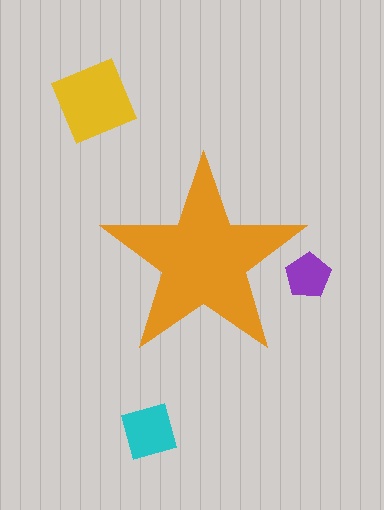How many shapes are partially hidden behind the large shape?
1 shape is partially hidden.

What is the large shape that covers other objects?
An orange star.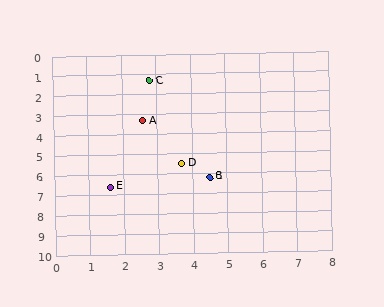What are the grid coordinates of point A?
Point A is at approximately (2.6, 3.3).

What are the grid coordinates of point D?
Point D is at approximately (3.7, 5.5).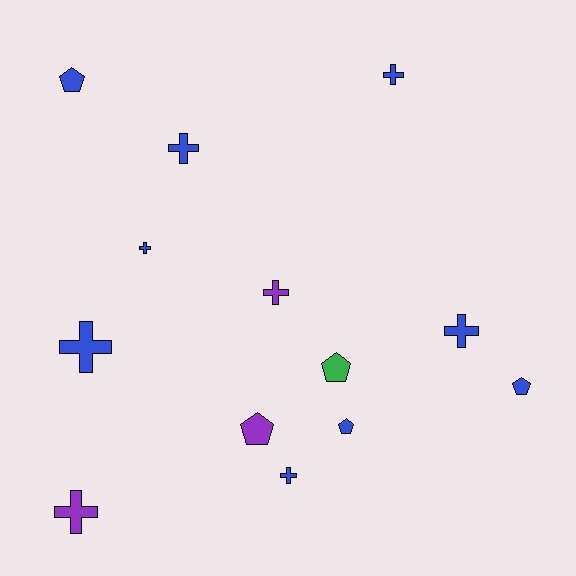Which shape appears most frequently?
Cross, with 8 objects.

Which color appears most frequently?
Blue, with 9 objects.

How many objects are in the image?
There are 13 objects.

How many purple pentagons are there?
There is 1 purple pentagon.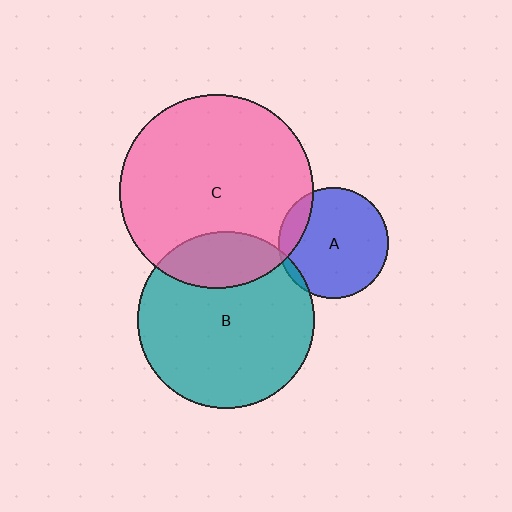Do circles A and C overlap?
Yes.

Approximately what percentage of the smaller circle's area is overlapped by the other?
Approximately 15%.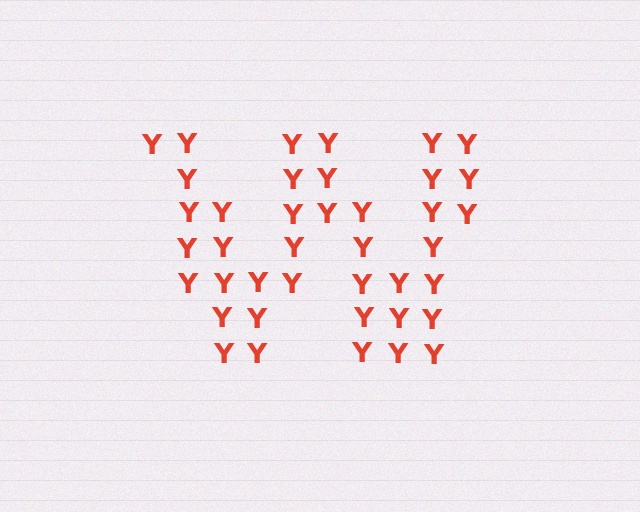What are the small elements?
The small elements are letter Y's.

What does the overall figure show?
The overall figure shows the letter W.